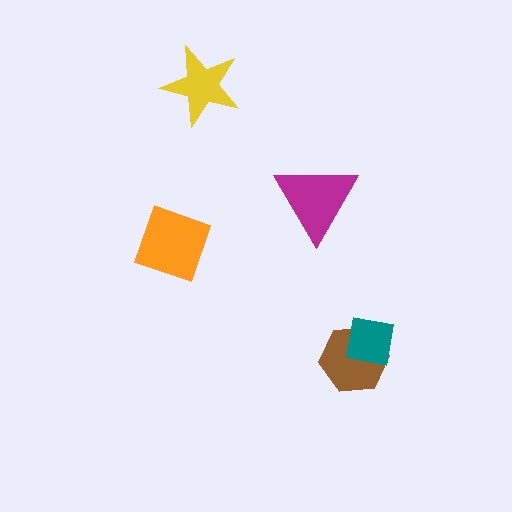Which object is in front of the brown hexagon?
The teal square is in front of the brown hexagon.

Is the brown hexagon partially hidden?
Yes, it is partially covered by another shape.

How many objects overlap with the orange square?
0 objects overlap with the orange square.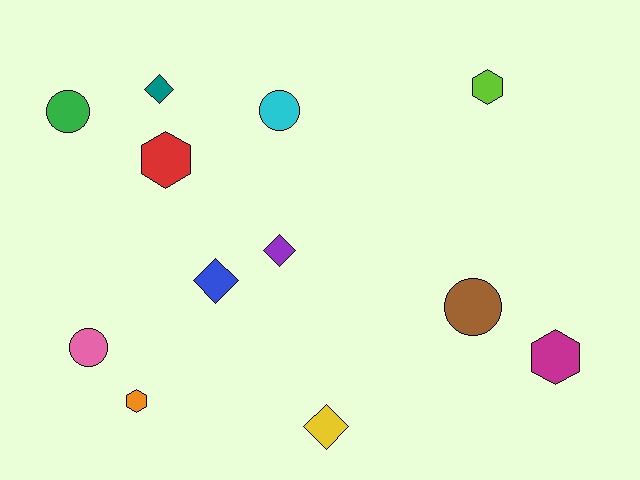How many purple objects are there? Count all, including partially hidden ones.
There is 1 purple object.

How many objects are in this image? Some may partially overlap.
There are 12 objects.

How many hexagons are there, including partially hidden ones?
There are 4 hexagons.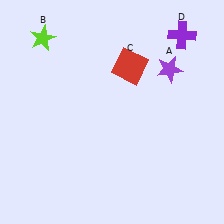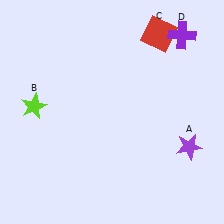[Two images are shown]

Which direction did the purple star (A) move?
The purple star (A) moved down.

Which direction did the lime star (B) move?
The lime star (B) moved down.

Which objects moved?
The objects that moved are: the purple star (A), the lime star (B), the red square (C).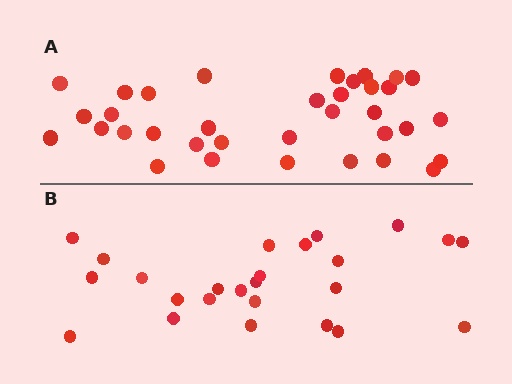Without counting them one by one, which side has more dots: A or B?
Region A (the top region) has more dots.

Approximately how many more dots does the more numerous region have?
Region A has roughly 10 or so more dots than region B.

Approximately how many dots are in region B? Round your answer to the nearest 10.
About 20 dots. (The exact count is 25, which rounds to 20.)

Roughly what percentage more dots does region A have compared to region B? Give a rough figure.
About 40% more.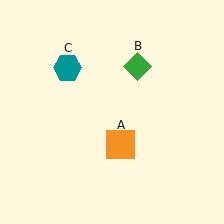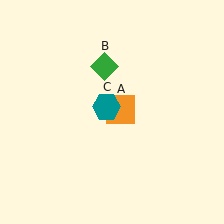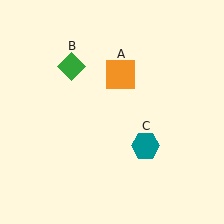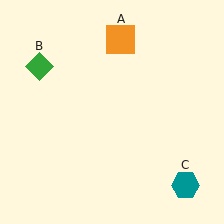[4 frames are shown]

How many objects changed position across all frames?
3 objects changed position: orange square (object A), green diamond (object B), teal hexagon (object C).